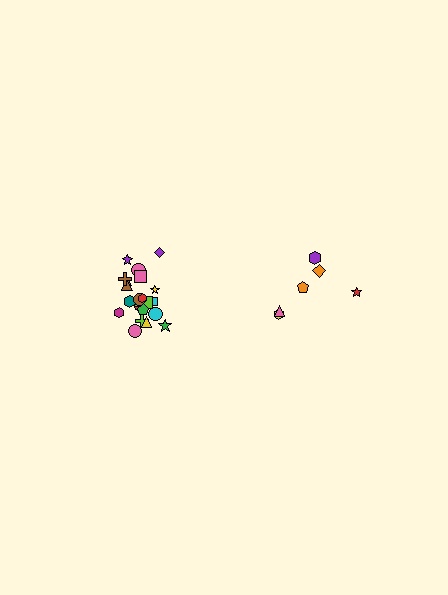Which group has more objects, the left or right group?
The left group.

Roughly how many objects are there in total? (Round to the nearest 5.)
Roughly 30 objects in total.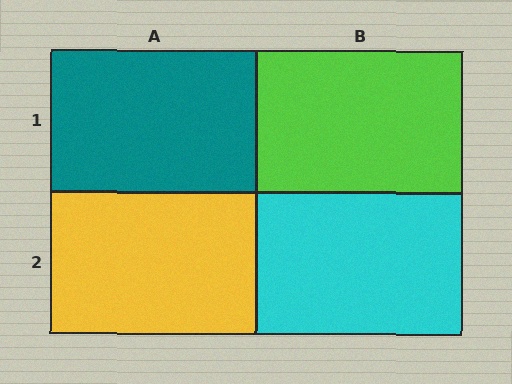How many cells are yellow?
1 cell is yellow.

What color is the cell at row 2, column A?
Yellow.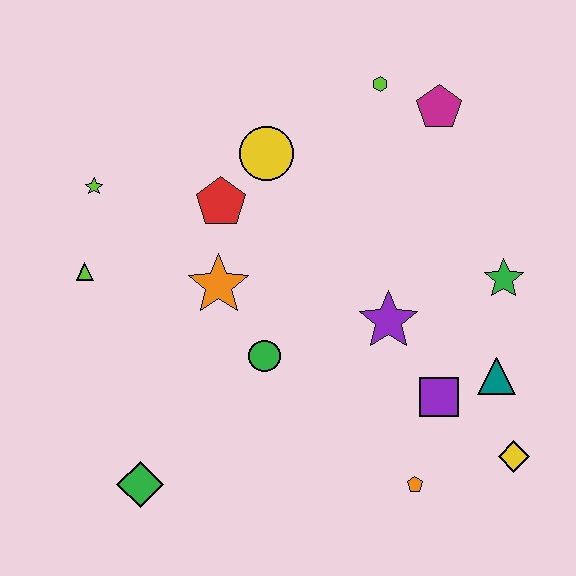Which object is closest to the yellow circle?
The red pentagon is closest to the yellow circle.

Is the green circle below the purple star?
Yes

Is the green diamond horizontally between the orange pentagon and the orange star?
No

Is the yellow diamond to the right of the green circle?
Yes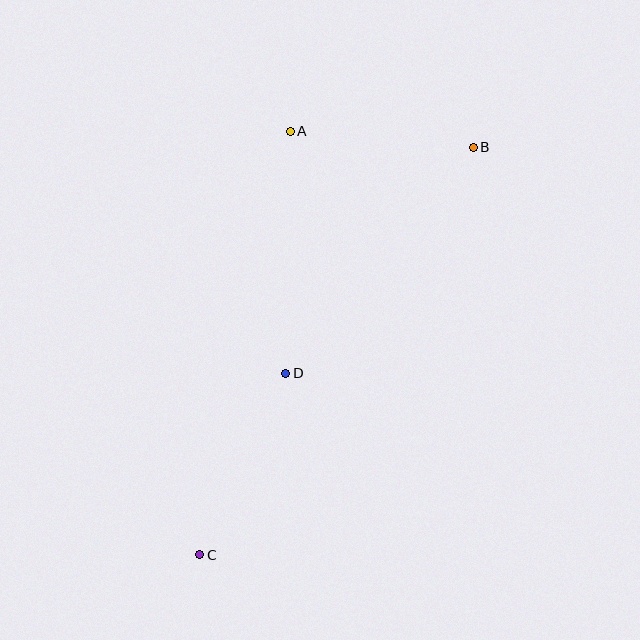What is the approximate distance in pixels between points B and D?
The distance between B and D is approximately 294 pixels.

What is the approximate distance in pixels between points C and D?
The distance between C and D is approximately 201 pixels.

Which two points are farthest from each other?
Points B and C are farthest from each other.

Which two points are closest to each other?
Points A and B are closest to each other.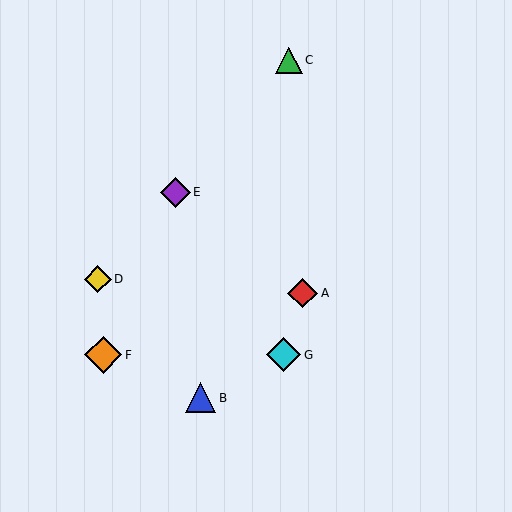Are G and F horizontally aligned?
Yes, both are at y≈355.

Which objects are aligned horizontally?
Objects F, G are aligned horizontally.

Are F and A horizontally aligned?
No, F is at y≈355 and A is at y≈293.